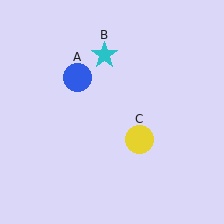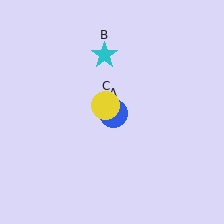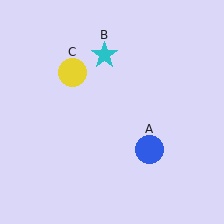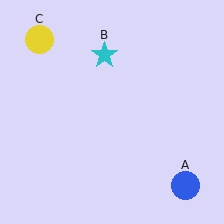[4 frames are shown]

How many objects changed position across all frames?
2 objects changed position: blue circle (object A), yellow circle (object C).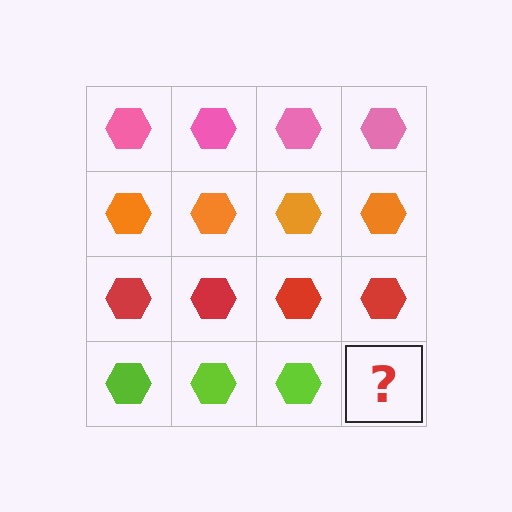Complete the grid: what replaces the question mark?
The question mark should be replaced with a lime hexagon.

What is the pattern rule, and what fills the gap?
The rule is that each row has a consistent color. The gap should be filled with a lime hexagon.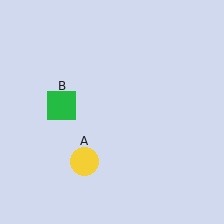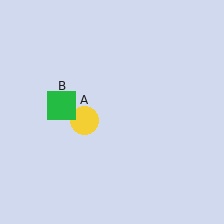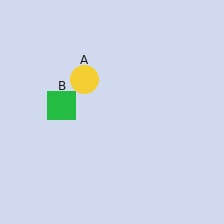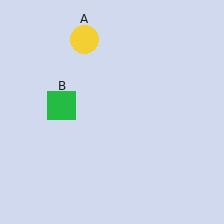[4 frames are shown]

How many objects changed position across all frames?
1 object changed position: yellow circle (object A).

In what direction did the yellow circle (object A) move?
The yellow circle (object A) moved up.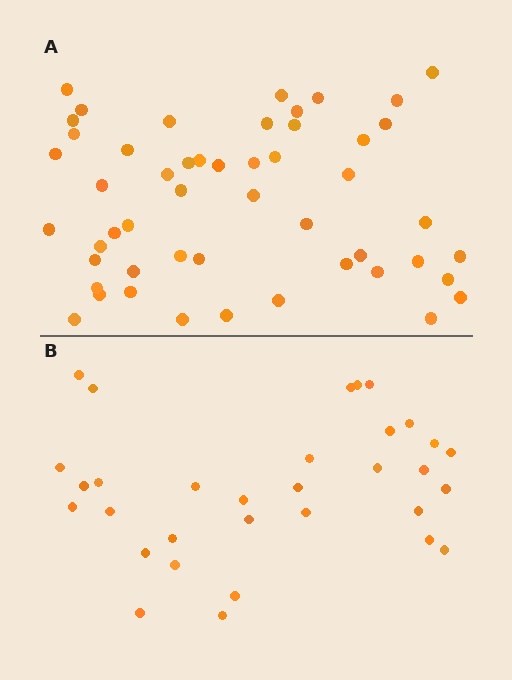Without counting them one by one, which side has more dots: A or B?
Region A (the top region) has more dots.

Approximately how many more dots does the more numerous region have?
Region A has approximately 20 more dots than region B.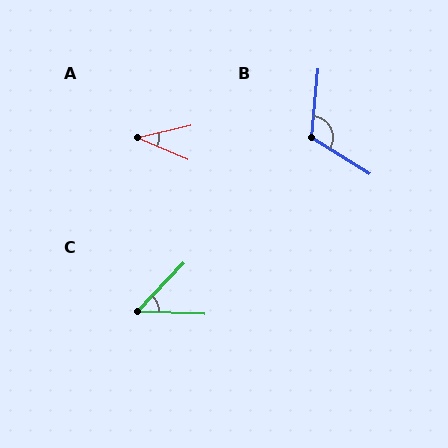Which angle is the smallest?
A, at approximately 36 degrees.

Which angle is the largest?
B, at approximately 117 degrees.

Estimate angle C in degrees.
Approximately 49 degrees.